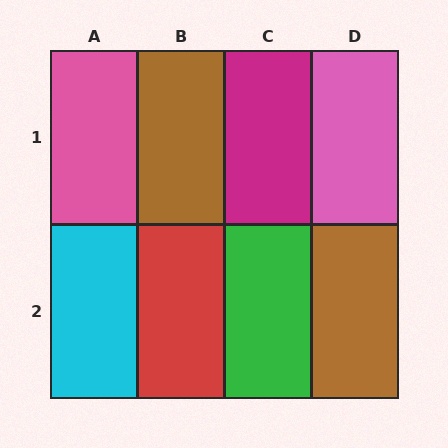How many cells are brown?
2 cells are brown.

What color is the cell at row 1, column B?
Brown.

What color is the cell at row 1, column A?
Pink.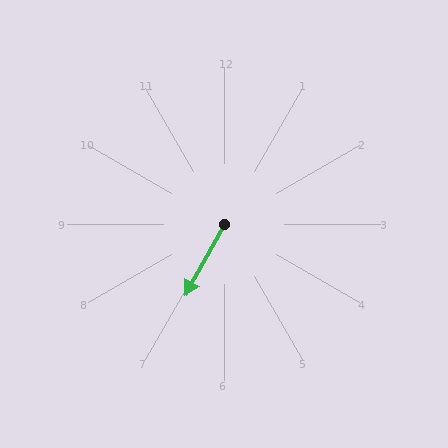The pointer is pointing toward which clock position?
Roughly 7 o'clock.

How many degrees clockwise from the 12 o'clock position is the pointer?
Approximately 209 degrees.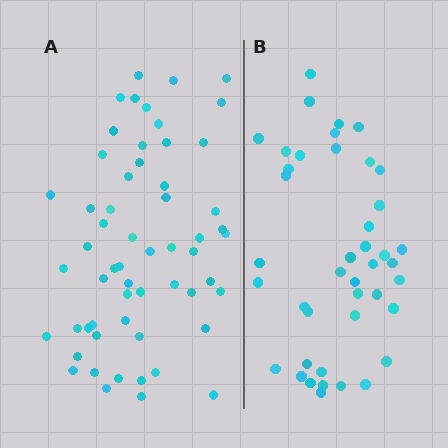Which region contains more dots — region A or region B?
Region A (the left region) has more dots.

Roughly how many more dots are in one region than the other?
Region A has approximately 15 more dots than region B.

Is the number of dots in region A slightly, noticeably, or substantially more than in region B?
Region A has noticeably more, but not dramatically so. The ratio is roughly 1.4 to 1.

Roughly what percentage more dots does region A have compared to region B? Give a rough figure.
About 40% more.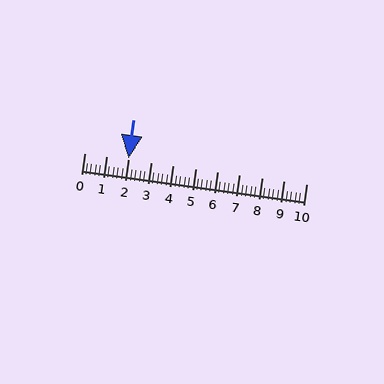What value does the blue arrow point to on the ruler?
The blue arrow points to approximately 2.0.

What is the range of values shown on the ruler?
The ruler shows values from 0 to 10.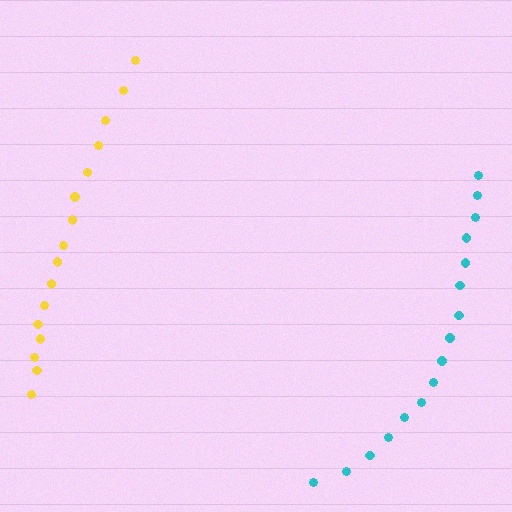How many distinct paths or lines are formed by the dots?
There are 2 distinct paths.